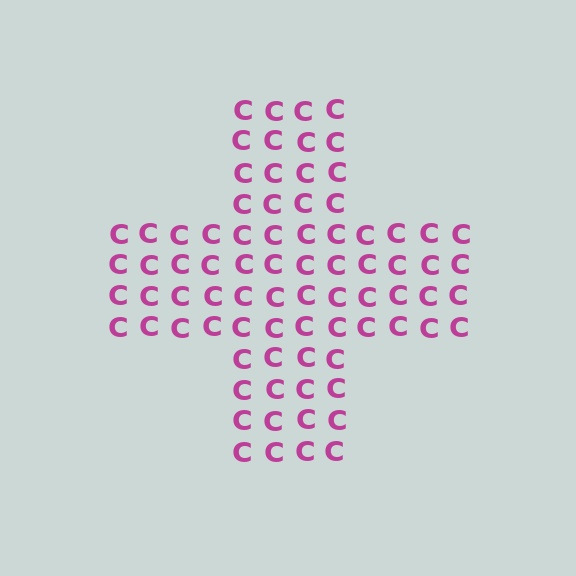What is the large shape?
The large shape is a cross.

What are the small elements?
The small elements are letter C's.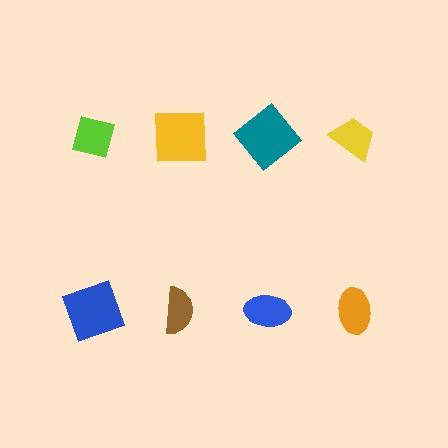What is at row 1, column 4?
A yellow trapezoid.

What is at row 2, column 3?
A blue ellipse.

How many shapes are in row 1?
4 shapes.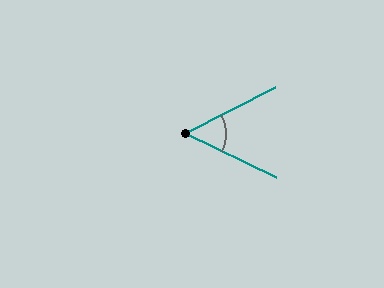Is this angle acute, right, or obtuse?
It is acute.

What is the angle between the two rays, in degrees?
Approximately 53 degrees.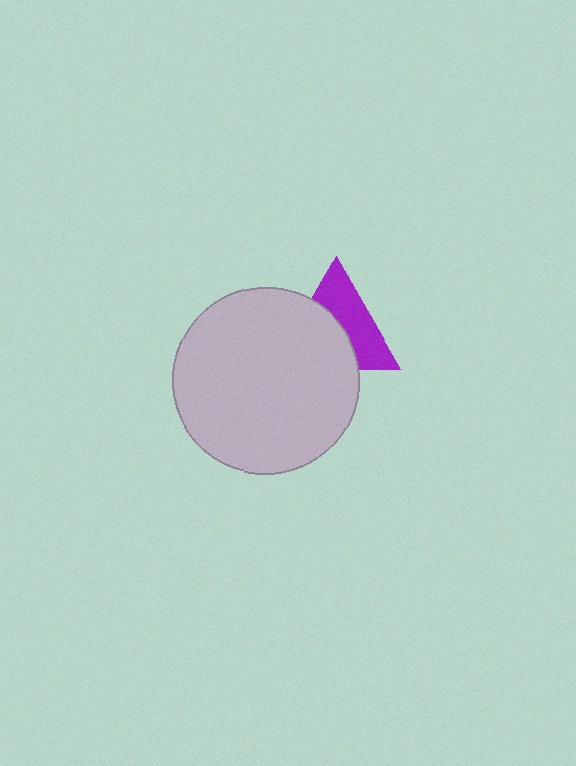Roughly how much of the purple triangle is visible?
About half of it is visible (roughly 50%).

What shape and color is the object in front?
The object in front is a light gray circle.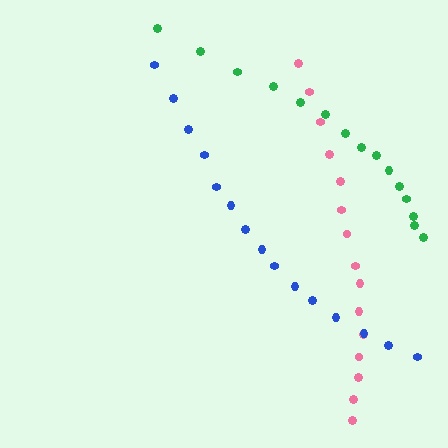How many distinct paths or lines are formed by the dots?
There are 3 distinct paths.